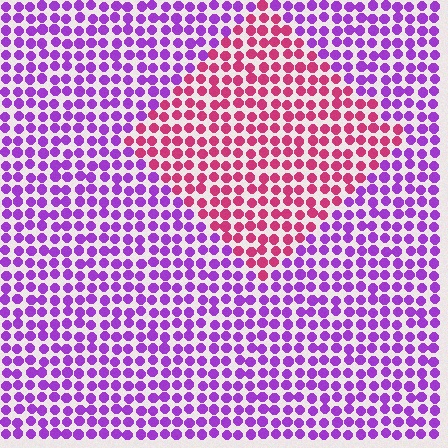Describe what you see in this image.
The image is filled with small purple elements in a uniform arrangement. A diamond-shaped region is visible where the elements are tinted to a slightly different hue, forming a subtle color boundary.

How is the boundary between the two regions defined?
The boundary is defined purely by a slight shift in hue (about 53 degrees). Spacing, size, and orientation are identical on both sides.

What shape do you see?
I see a diamond.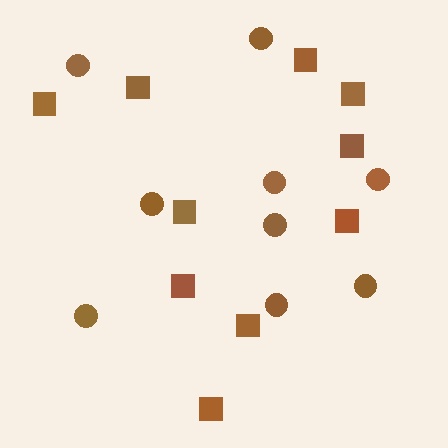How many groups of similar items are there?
There are 2 groups: one group of circles (9) and one group of squares (10).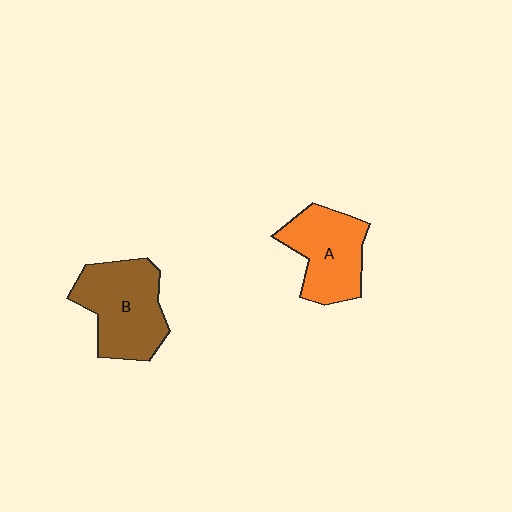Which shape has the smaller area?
Shape A (orange).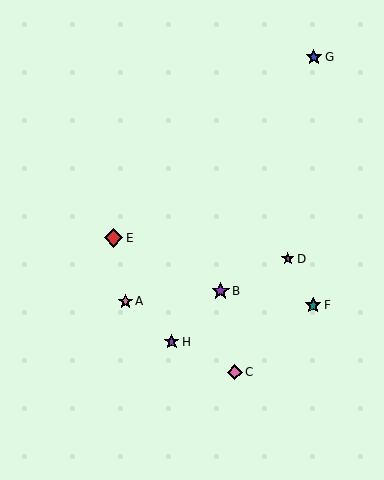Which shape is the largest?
The red diamond (labeled E) is the largest.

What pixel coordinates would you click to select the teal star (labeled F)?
Click at (313, 305) to select the teal star F.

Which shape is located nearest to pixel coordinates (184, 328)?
The purple star (labeled H) at (172, 342) is nearest to that location.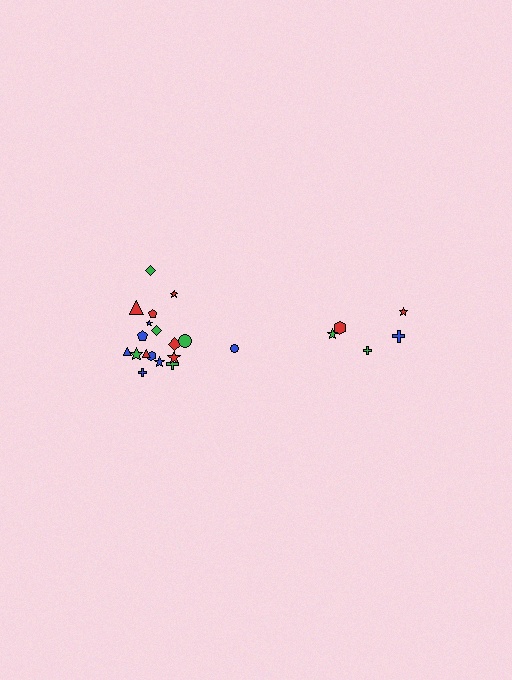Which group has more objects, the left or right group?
The left group.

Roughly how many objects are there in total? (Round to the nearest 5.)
Roughly 25 objects in total.